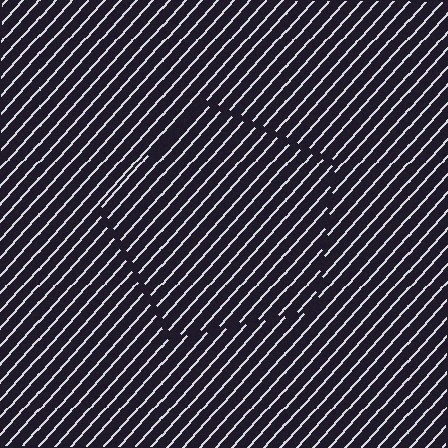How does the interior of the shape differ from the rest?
The interior of the shape contains the same grating, shifted by half a period — the contour is defined by the phase discontinuity where line-ends from the inner and outer gratings abut.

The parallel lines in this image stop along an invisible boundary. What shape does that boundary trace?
An illusory pentagon. The interior of the shape contains the same grating, shifted by half a period — the contour is defined by the phase discontinuity where line-ends from the inner and outer gratings abut.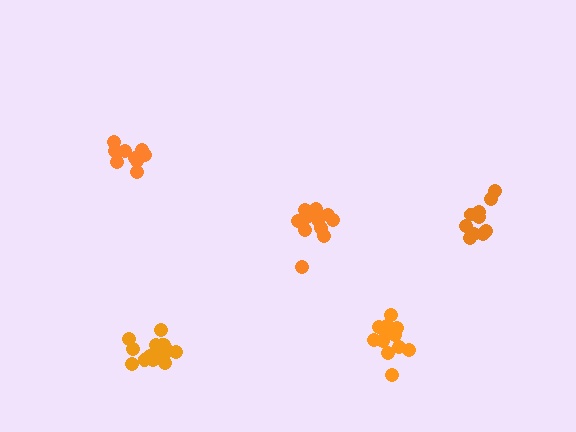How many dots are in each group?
Group 1: 14 dots, Group 2: 14 dots, Group 3: 15 dots, Group 4: 10 dots, Group 5: 9 dots (62 total).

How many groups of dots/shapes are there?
There are 5 groups.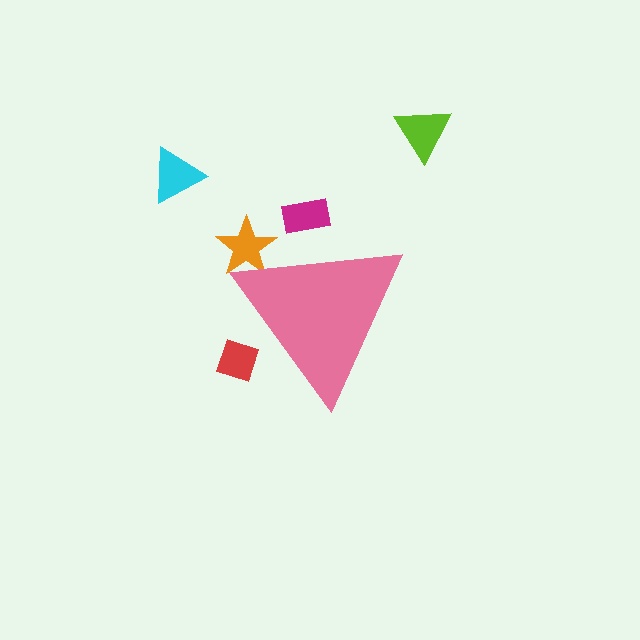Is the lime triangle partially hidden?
No, the lime triangle is fully visible.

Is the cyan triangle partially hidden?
No, the cyan triangle is fully visible.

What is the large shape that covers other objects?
A pink triangle.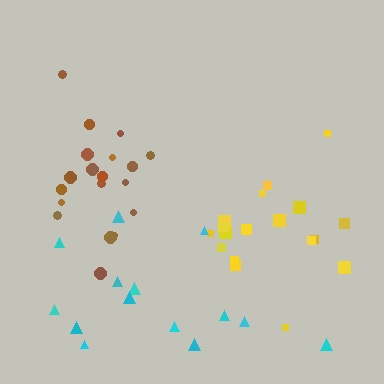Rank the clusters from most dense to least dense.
brown, yellow, cyan.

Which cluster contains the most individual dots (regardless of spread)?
Brown (19).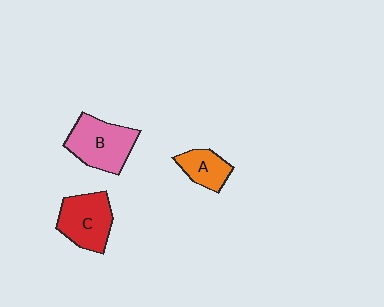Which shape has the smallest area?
Shape A (orange).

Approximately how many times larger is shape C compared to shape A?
Approximately 1.6 times.